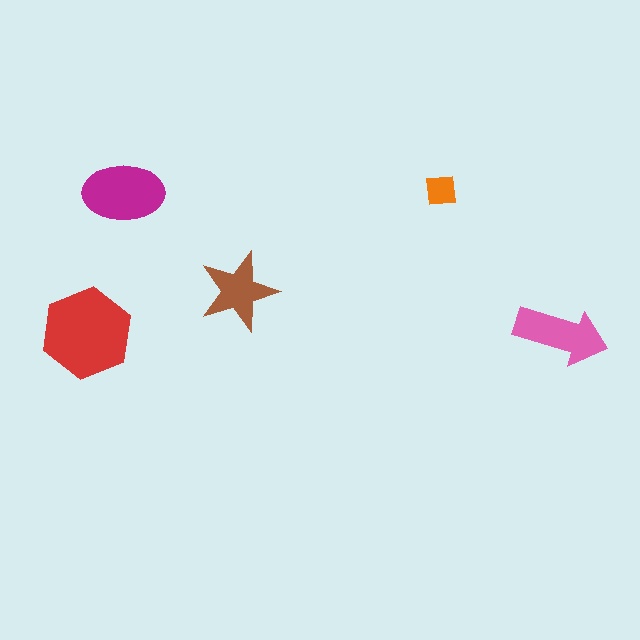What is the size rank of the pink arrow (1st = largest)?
3rd.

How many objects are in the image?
There are 5 objects in the image.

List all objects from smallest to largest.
The orange square, the brown star, the pink arrow, the magenta ellipse, the red hexagon.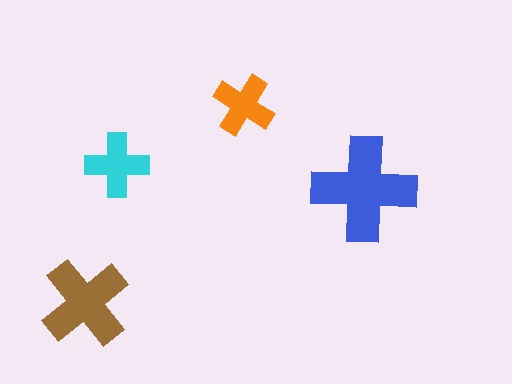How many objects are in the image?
There are 4 objects in the image.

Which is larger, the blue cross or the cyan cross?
The blue one.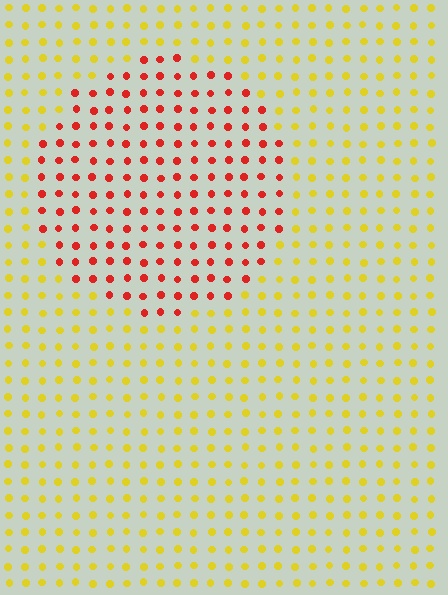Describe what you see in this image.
The image is filled with small yellow elements in a uniform arrangement. A circle-shaped region is visible where the elements are tinted to a slightly different hue, forming a subtle color boundary.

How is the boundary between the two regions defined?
The boundary is defined purely by a slight shift in hue (about 55 degrees). Spacing, size, and orientation are identical on both sides.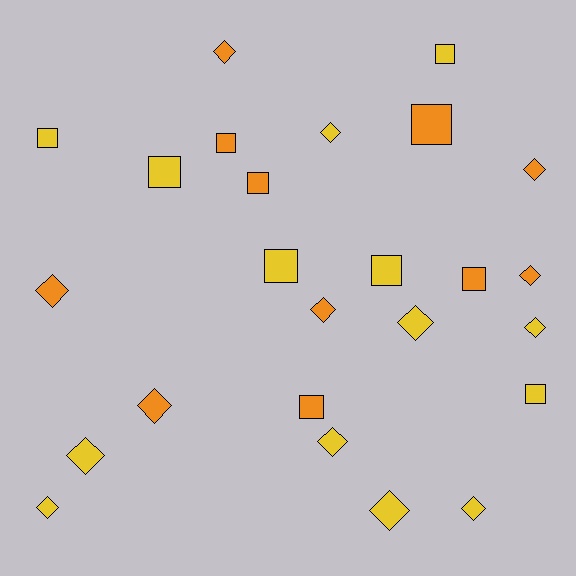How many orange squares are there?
There are 5 orange squares.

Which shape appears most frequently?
Diamond, with 14 objects.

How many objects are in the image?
There are 25 objects.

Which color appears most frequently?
Yellow, with 14 objects.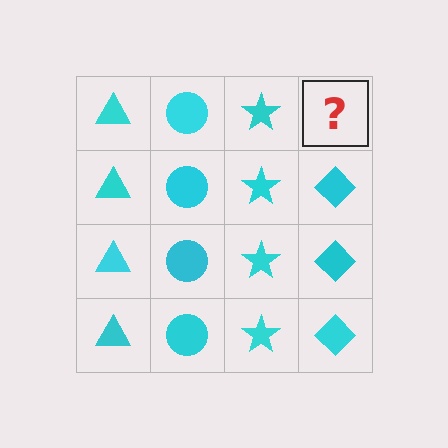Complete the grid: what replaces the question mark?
The question mark should be replaced with a cyan diamond.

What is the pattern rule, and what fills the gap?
The rule is that each column has a consistent shape. The gap should be filled with a cyan diamond.